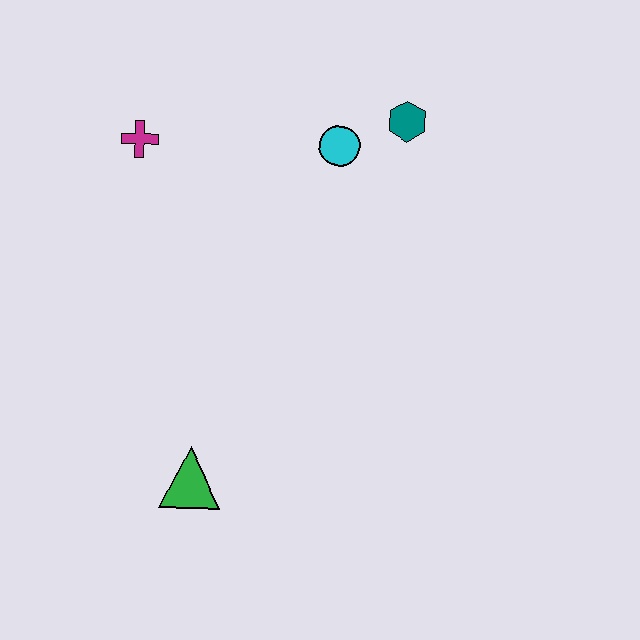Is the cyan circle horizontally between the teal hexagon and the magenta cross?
Yes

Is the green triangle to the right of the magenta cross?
Yes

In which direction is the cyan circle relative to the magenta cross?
The cyan circle is to the right of the magenta cross.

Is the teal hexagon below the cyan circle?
No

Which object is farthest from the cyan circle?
The green triangle is farthest from the cyan circle.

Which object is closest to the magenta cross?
The cyan circle is closest to the magenta cross.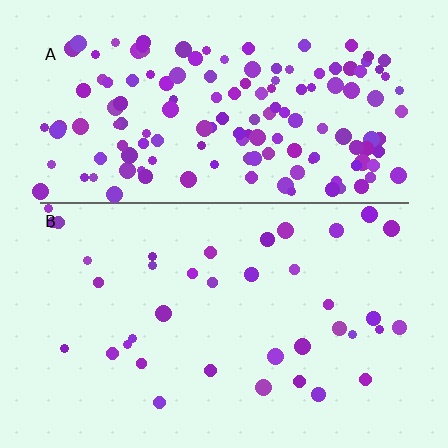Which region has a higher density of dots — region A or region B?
A (the top).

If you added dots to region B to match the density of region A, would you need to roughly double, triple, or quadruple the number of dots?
Approximately quadruple.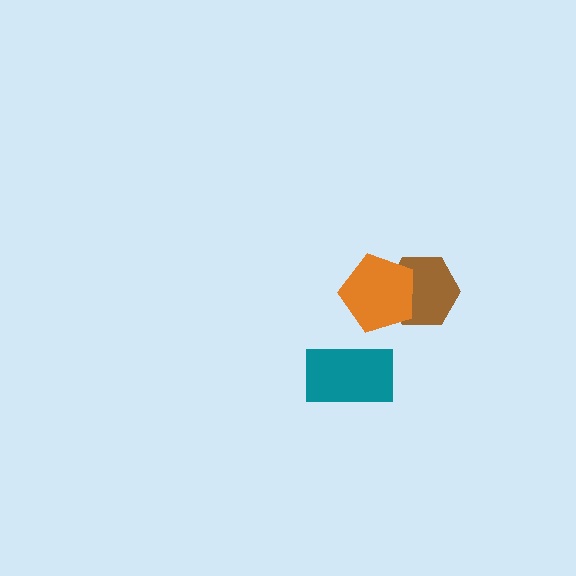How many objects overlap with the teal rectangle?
0 objects overlap with the teal rectangle.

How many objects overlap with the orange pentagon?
1 object overlaps with the orange pentagon.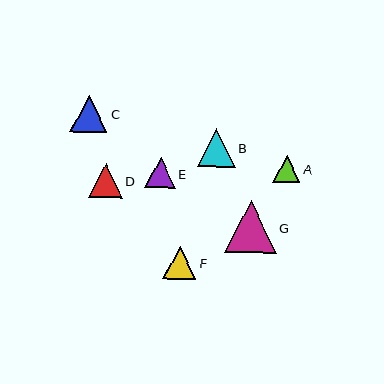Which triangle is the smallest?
Triangle A is the smallest with a size of approximately 27 pixels.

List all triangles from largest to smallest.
From largest to smallest: G, B, C, D, F, E, A.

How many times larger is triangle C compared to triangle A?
Triangle C is approximately 1.4 times the size of triangle A.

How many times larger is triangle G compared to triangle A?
Triangle G is approximately 2.0 times the size of triangle A.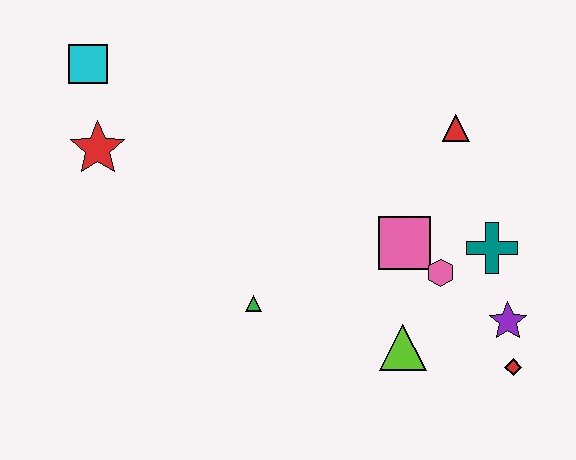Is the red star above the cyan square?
No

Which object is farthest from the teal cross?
The cyan square is farthest from the teal cross.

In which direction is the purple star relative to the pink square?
The purple star is to the right of the pink square.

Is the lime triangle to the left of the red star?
No